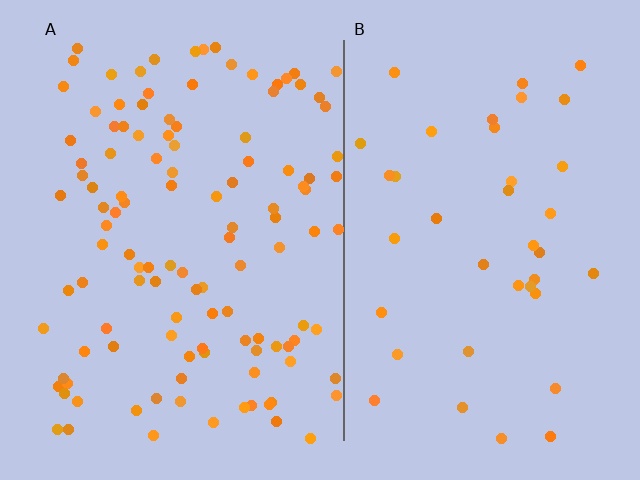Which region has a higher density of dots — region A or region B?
A (the left).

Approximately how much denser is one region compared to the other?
Approximately 3.0× — region A over region B.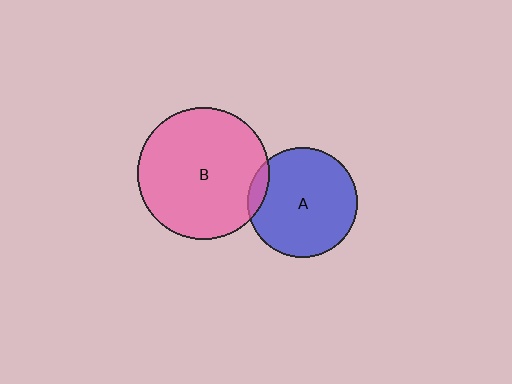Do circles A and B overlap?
Yes.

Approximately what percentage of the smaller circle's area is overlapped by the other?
Approximately 10%.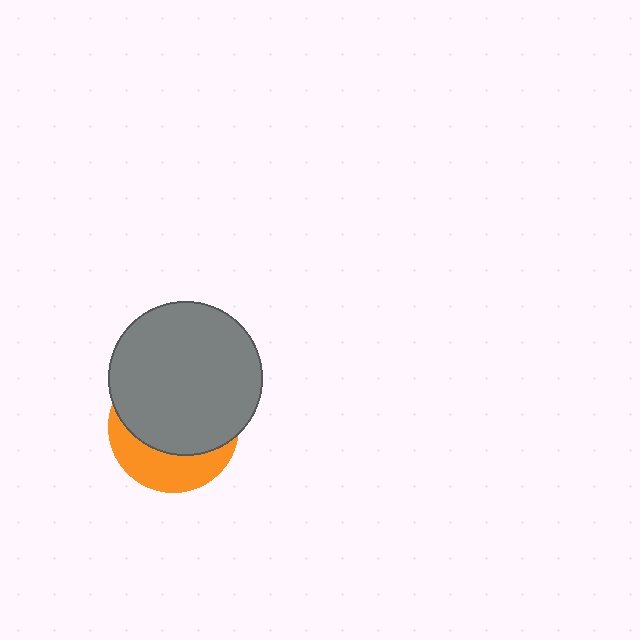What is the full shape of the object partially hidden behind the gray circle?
The partially hidden object is an orange circle.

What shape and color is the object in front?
The object in front is a gray circle.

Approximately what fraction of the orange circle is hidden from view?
Roughly 66% of the orange circle is hidden behind the gray circle.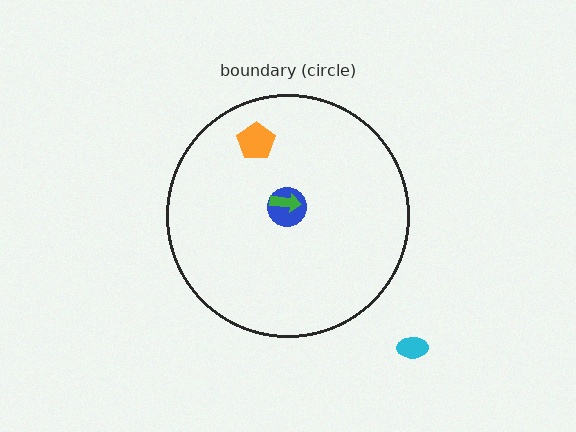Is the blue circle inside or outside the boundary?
Inside.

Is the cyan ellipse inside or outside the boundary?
Outside.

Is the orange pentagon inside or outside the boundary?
Inside.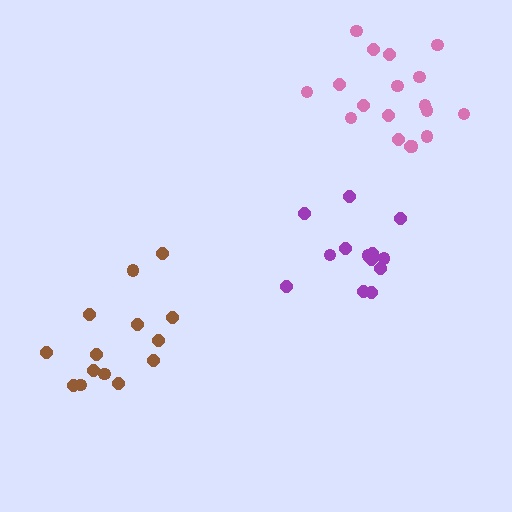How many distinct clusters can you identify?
There are 3 distinct clusters.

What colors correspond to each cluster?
The clusters are colored: brown, pink, purple.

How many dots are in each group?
Group 1: 14 dots, Group 2: 18 dots, Group 3: 13 dots (45 total).